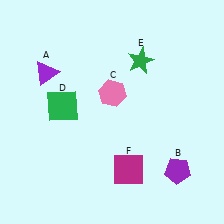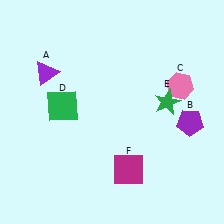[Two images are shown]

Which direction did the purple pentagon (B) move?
The purple pentagon (B) moved up.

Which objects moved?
The objects that moved are: the purple pentagon (B), the pink hexagon (C), the green star (E).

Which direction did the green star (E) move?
The green star (E) moved down.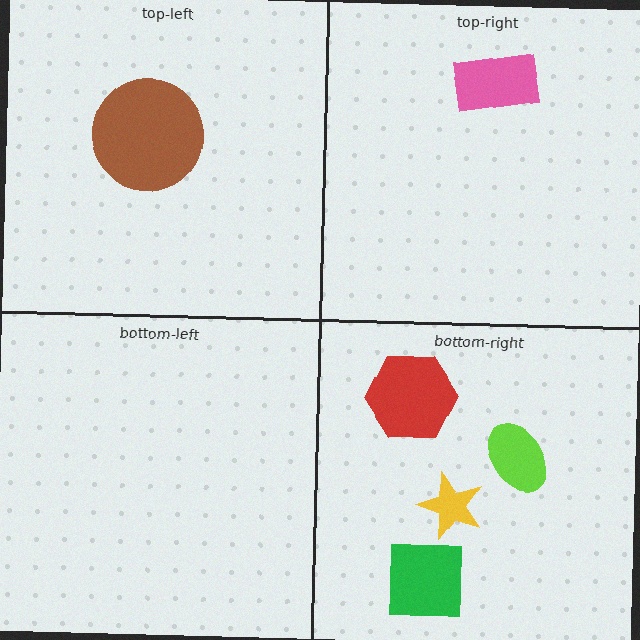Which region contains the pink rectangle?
The top-right region.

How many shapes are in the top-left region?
1.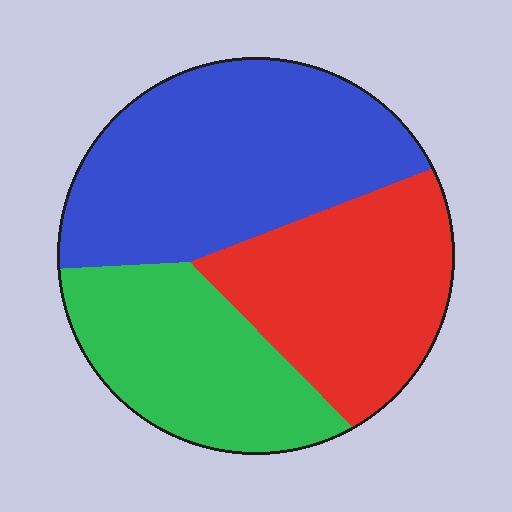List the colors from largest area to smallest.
From largest to smallest: blue, red, green.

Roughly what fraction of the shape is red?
Red covers about 30% of the shape.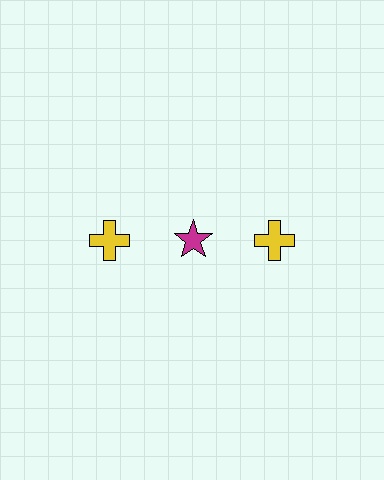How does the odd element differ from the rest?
It differs in both color (magenta instead of yellow) and shape (star instead of cross).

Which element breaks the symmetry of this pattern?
The magenta star in the top row, second from left column breaks the symmetry. All other shapes are yellow crosses.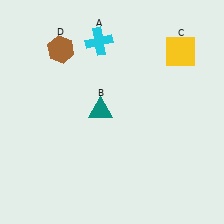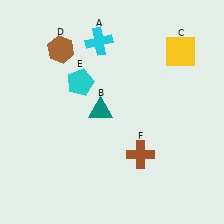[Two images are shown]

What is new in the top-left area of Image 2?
A cyan pentagon (E) was added in the top-left area of Image 2.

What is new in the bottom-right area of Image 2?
A brown cross (F) was added in the bottom-right area of Image 2.